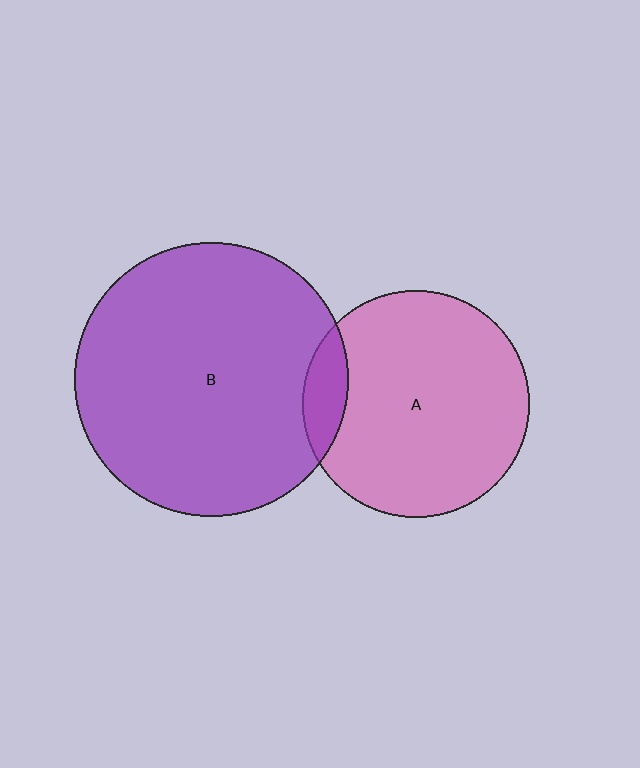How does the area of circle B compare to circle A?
Approximately 1.5 times.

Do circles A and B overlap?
Yes.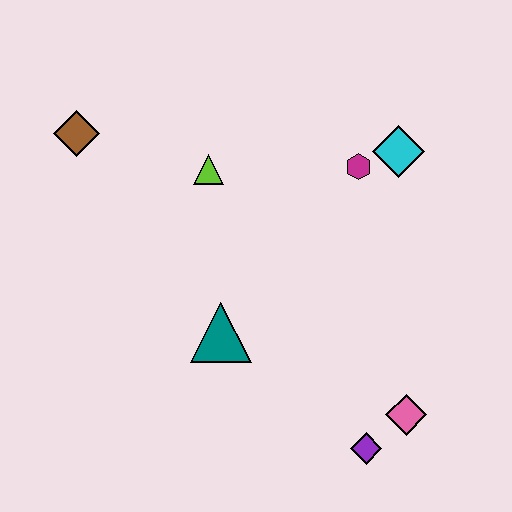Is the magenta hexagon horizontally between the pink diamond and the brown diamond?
Yes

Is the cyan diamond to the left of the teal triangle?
No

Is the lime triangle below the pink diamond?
No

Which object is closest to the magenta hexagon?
The cyan diamond is closest to the magenta hexagon.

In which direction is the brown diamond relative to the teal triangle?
The brown diamond is above the teal triangle.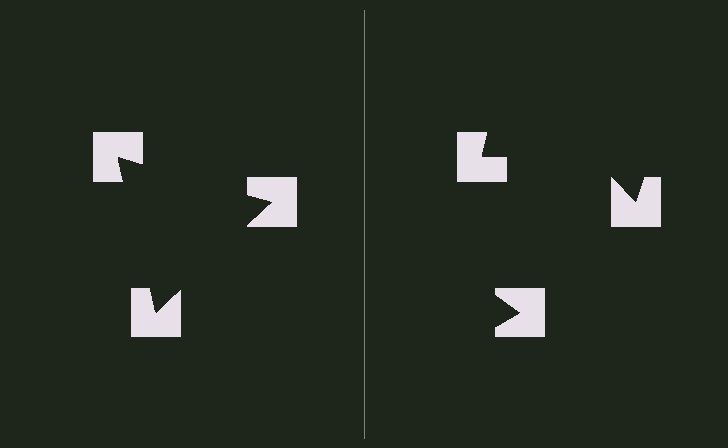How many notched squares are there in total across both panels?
6 — 3 on each side.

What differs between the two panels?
The notched squares are positioned identically on both sides; only the wedge orientations differ. On the left they align to a triangle; on the right they are misaligned.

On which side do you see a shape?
An illusory triangle appears on the left side. On the right side the wedge cuts are rotated, so no coherent shape forms.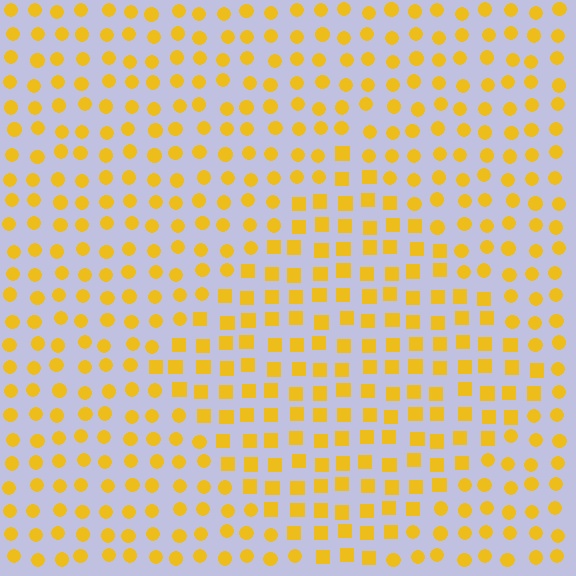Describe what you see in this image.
The image is filled with small yellow elements arranged in a uniform grid. A diamond-shaped region contains squares, while the surrounding area contains circles. The boundary is defined purely by the change in element shape.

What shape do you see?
I see a diamond.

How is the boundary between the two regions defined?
The boundary is defined by a change in element shape: squares inside vs. circles outside. All elements share the same color and spacing.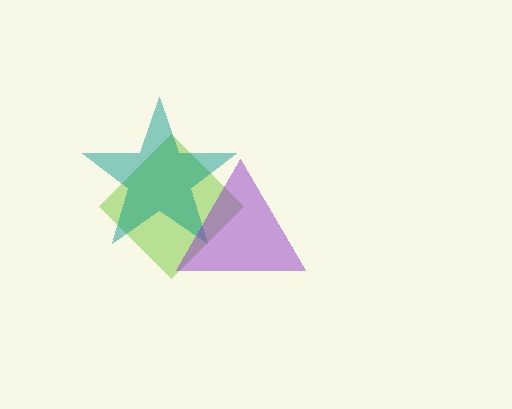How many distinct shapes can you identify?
There are 3 distinct shapes: a lime diamond, a teal star, a purple triangle.